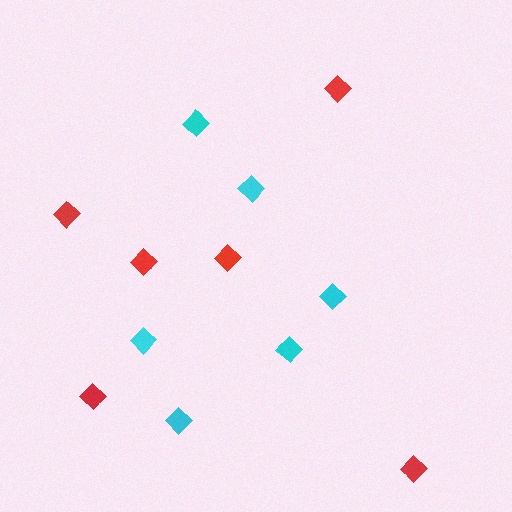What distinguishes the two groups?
There are 2 groups: one group of cyan diamonds (6) and one group of red diamonds (6).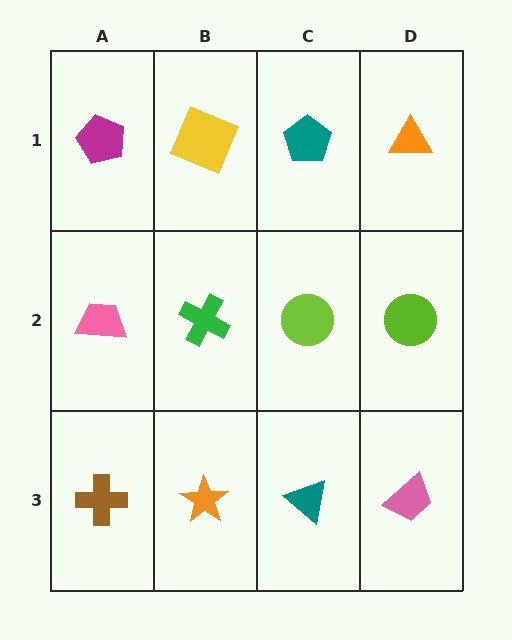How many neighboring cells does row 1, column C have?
3.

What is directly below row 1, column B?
A green cross.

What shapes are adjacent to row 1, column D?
A lime circle (row 2, column D), a teal pentagon (row 1, column C).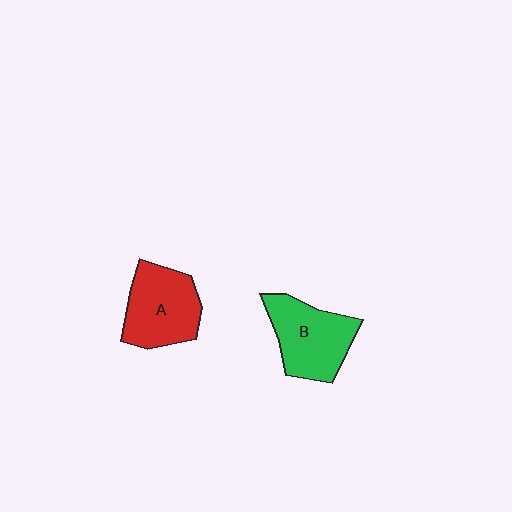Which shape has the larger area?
Shape B (green).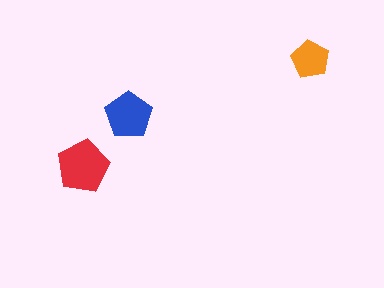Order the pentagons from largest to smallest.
the red one, the blue one, the orange one.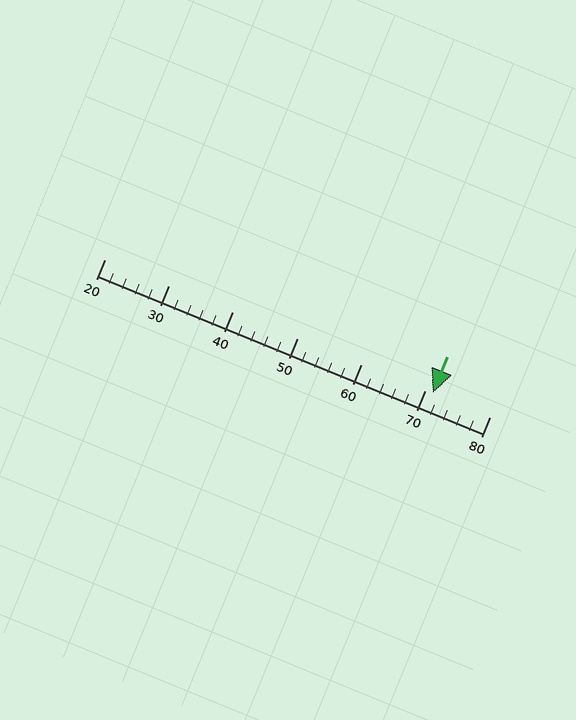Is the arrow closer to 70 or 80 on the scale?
The arrow is closer to 70.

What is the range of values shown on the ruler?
The ruler shows values from 20 to 80.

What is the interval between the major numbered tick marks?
The major tick marks are spaced 10 units apart.